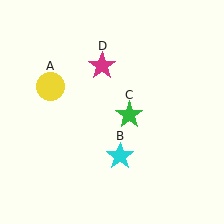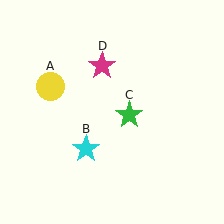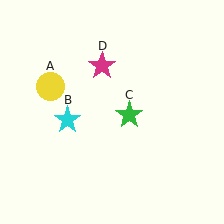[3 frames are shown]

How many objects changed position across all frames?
1 object changed position: cyan star (object B).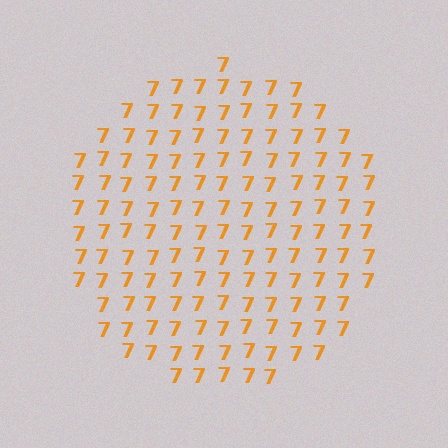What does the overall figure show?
The overall figure shows a circle.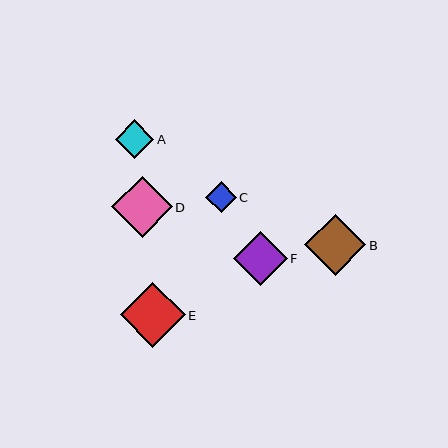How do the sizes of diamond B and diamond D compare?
Diamond B and diamond D are approximately the same size.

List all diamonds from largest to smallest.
From largest to smallest: E, B, D, F, A, C.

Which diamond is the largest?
Diamond E is the largest with a size of approximately 65 pixels.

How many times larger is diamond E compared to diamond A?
Diamond E is approximately 1.7 times the size of diamond A.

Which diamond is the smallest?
Diamond C is the smallest with a size of approximately 31 pixels.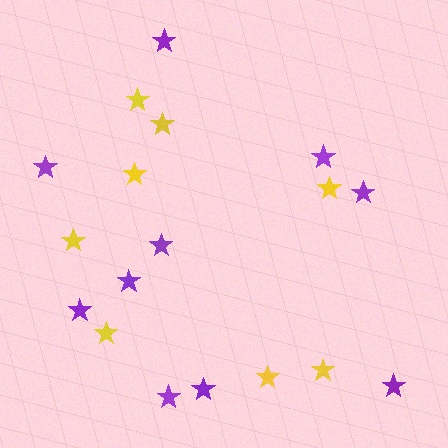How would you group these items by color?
There are 2 groups: one group of purple stars (10) and one group of yellow stars (8).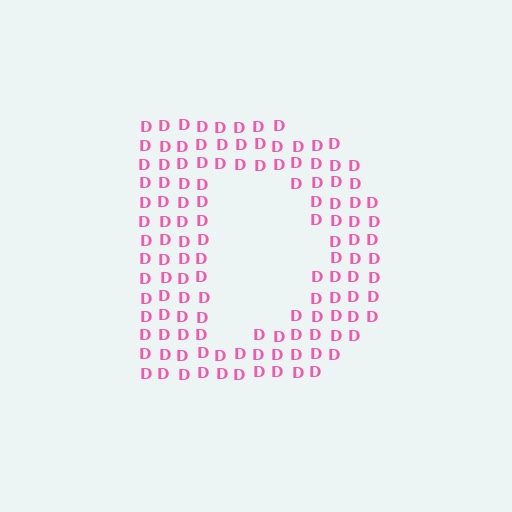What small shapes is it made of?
It is made of small letter D's.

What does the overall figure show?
The overall figure shows the letter D.